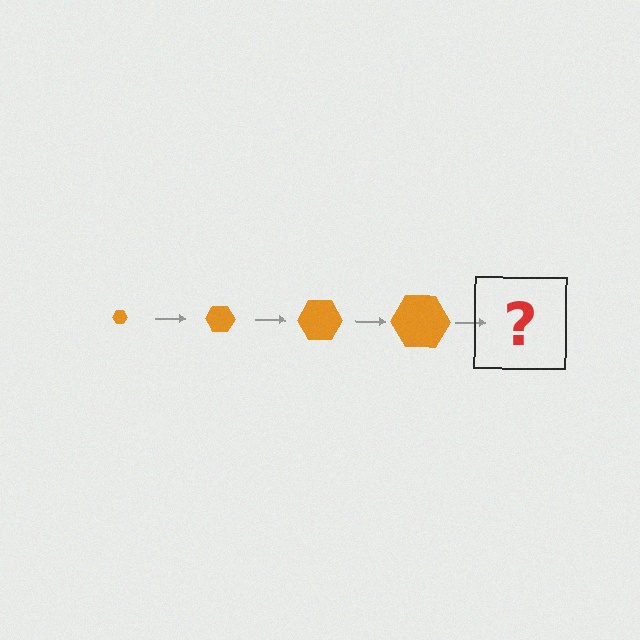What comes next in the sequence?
The next element should be an orange hexagon, larger than the previous one.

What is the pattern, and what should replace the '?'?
The pattern is that the hexagon gets progressively larger each step. The '?' should be an orange hexagon, larger than the previous one.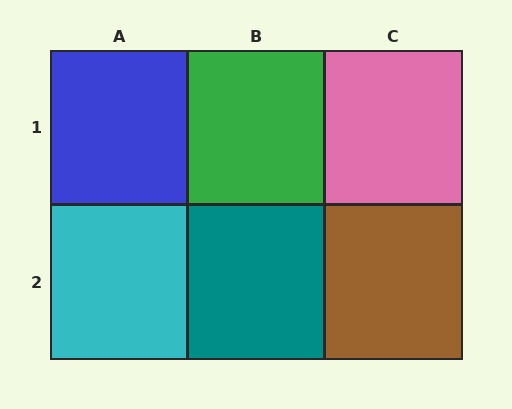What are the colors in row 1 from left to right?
Blue, green, pink.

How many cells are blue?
1 cell is blue.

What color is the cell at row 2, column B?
Teal.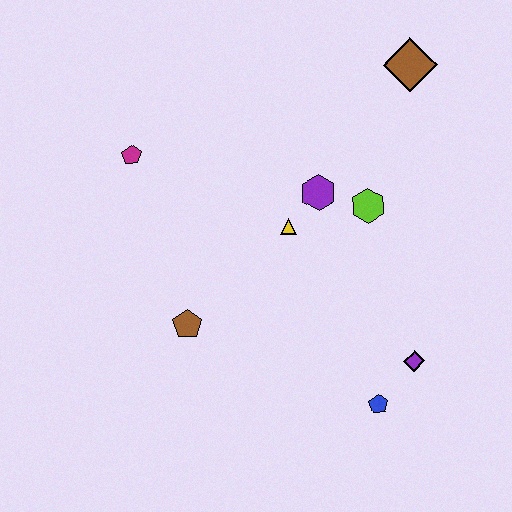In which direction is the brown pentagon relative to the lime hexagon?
The brown pentagon is to the left of the lime hexagon.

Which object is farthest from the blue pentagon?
The magenta pentagon is farthest from the blue pentagon.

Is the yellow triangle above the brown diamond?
No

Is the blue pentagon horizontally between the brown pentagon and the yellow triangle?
No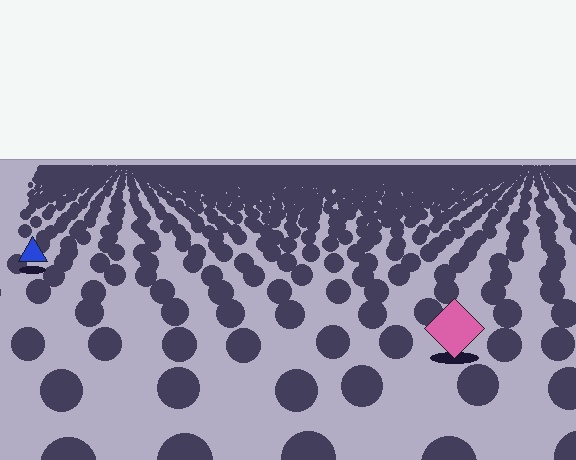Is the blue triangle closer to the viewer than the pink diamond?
No. The pink diamond is closer — you can tell from the texture gradient: the ground texture is coarser near it.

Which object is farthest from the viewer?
The blue triangle is farthest from the viewer. It appears smaller and the ground texture around it is denser.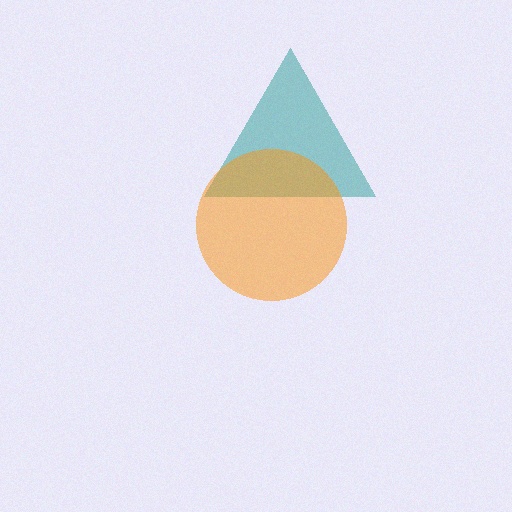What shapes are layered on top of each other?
The layered shapes are: a teal triangle, an orange circle.